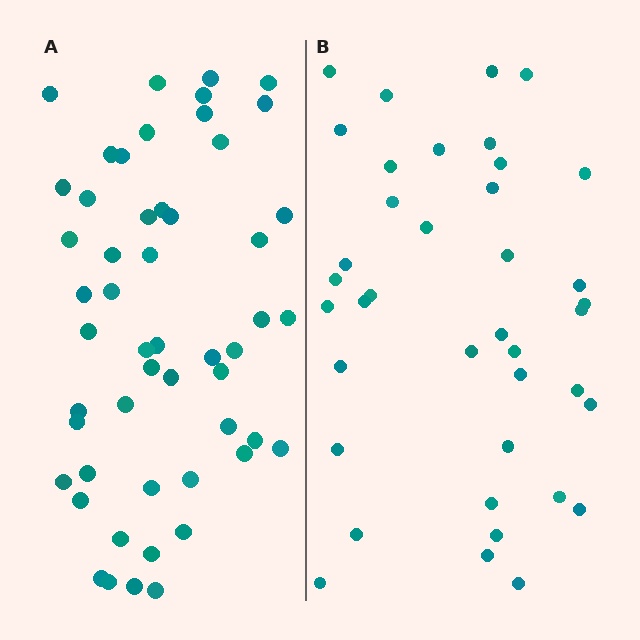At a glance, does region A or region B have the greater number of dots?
Region A (the left region) has more dots.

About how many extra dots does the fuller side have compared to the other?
Region A has approximately 15 more dots than region B.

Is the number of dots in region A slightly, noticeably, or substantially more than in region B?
Region A has noticeably more, but not dramatically so. The ratio is roughly 1.3 to 1.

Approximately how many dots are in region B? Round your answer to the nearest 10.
About 40 dots. (The exact count is 39, which rounds to 40.)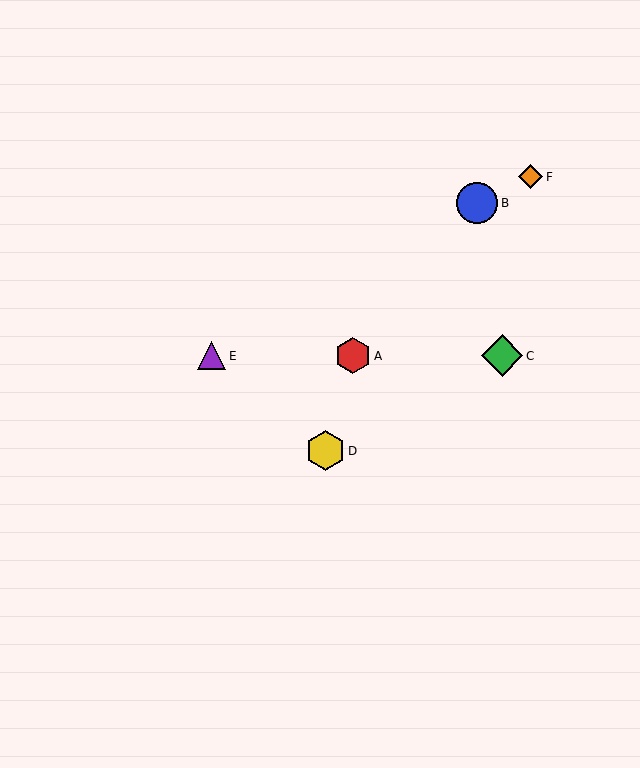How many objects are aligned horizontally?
3 objects (A, C, E) are aligned horizontally.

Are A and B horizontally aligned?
No, A is at y≈356 and B is at y≈203.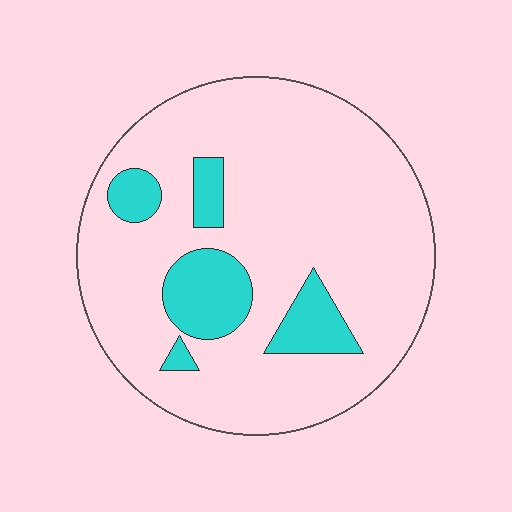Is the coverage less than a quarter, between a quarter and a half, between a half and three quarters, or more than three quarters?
Less than a quarter.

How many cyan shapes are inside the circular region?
5.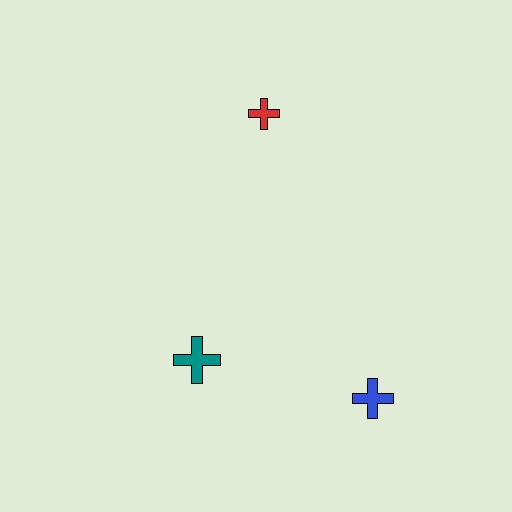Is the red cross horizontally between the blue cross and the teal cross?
Yes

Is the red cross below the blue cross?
No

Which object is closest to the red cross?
The teal cross is closest to the red cross.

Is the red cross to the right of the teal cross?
Yes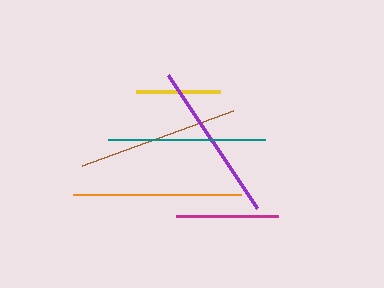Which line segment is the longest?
The orange line is the longest at approximately 169 pixels.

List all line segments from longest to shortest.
From longest to shortest: orange, brown, purple, teal, magenta, yellow.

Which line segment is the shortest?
The yellow line is the shortest at approximately 84 pixels.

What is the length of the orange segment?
The orange segment is approximately 169 pixels long.